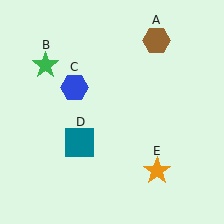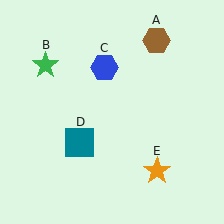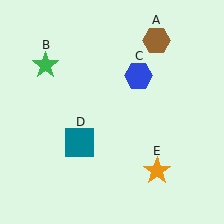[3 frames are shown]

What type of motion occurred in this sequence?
The blue hexagon (object C) rotated clockwise around the center of the scene.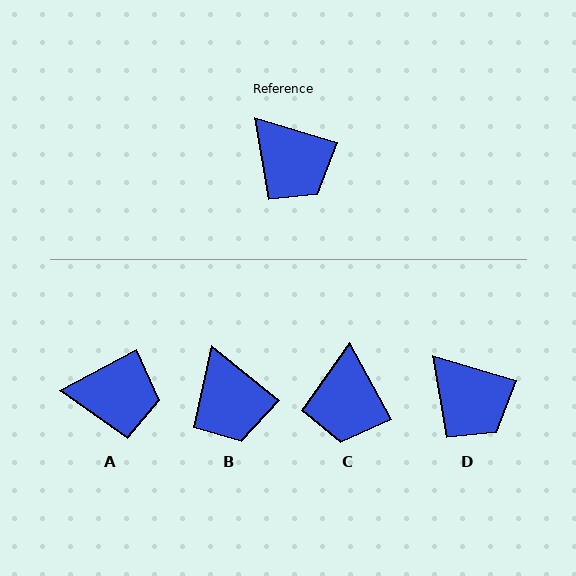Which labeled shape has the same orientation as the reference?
D.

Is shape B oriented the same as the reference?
No, it is off by about 22 degrees.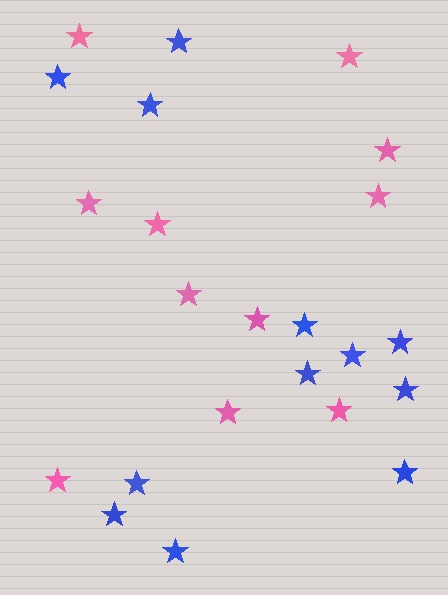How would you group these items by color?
There are 2 groups: one group of pink stars (11) and one group of blue stars (12).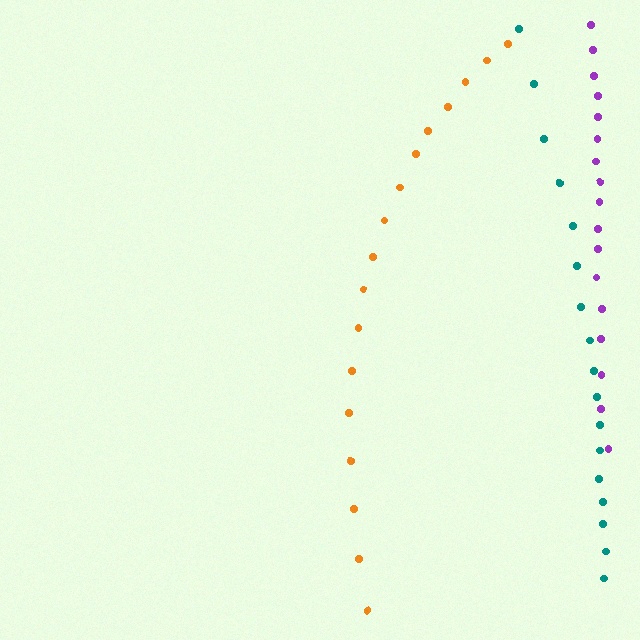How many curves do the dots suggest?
There are 3 distinct paths.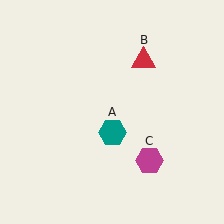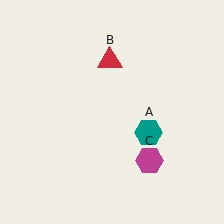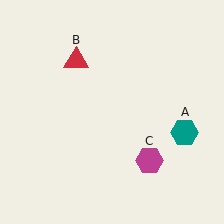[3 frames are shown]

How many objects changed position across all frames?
2 objects changed position: teal hexagon (object A), red triangle (object B).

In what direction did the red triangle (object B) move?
The red triangle (object B) moved left.